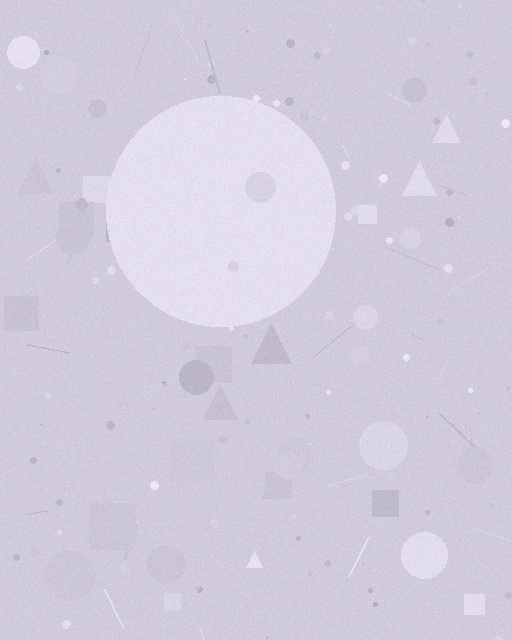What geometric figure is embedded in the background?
A circle is embedded in the background.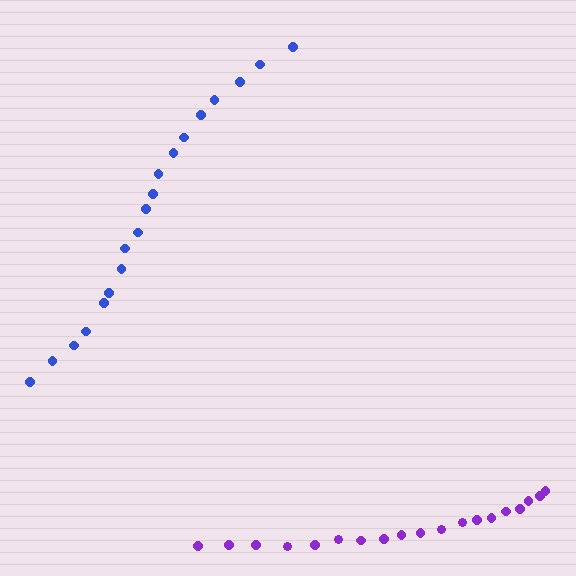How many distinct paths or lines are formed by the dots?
There are 2 distinct paths.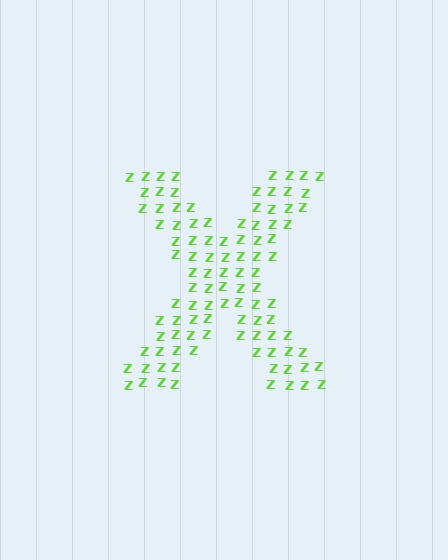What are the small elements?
The small elements are letter Z's.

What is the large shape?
The large shape is the letter X.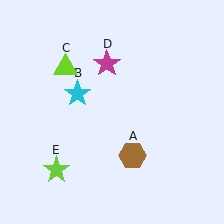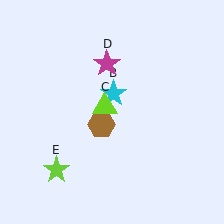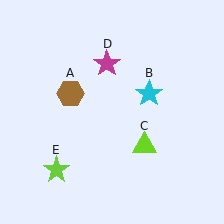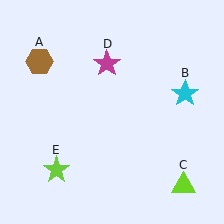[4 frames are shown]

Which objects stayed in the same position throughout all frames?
Magenta star (object D) and lime star (object E) remained stationary.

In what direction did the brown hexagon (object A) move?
The brown hexagon (object A) moved up and to the left.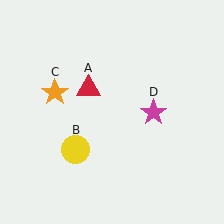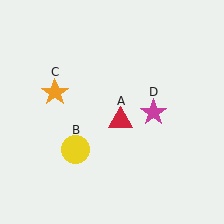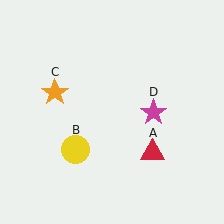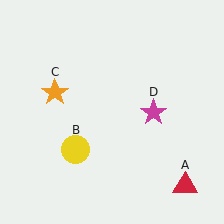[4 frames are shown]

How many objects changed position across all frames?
1 object changed position: red triangle (object A).